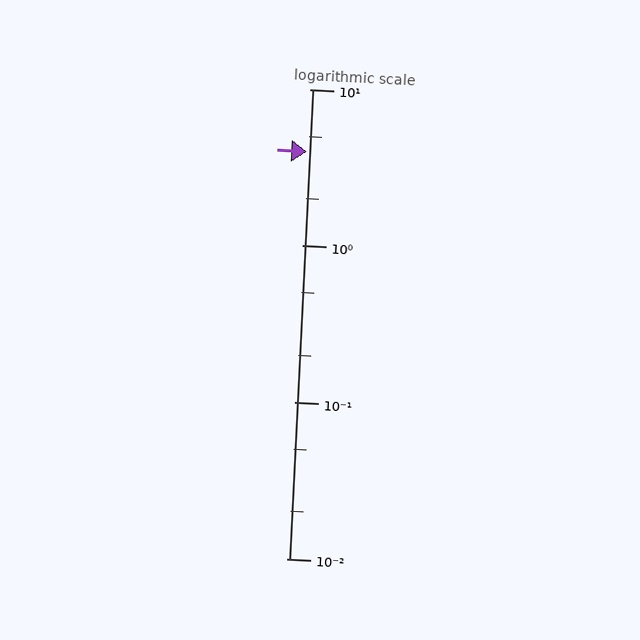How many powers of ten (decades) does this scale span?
The scale spans 3 decades, from 0.01 to 10.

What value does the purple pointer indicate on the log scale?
The pointer indicates approximately 4.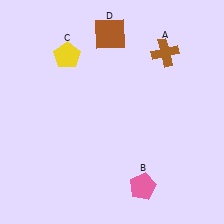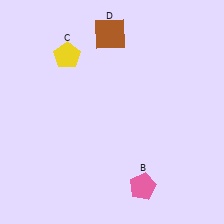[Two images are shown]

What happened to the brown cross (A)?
The brown cross (A) was removed in Image 2. It was in the top-right area of Image 1.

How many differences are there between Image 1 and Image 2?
There is 1 difference between the two images.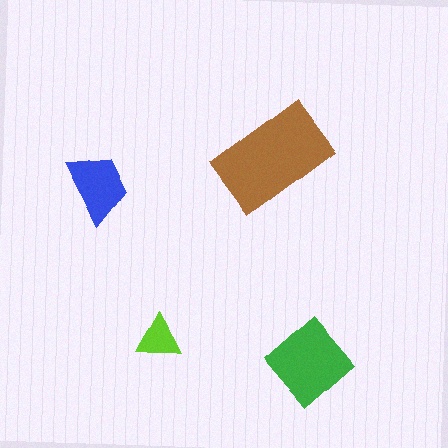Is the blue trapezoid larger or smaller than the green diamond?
Smaller.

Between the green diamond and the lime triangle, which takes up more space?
The green diamond.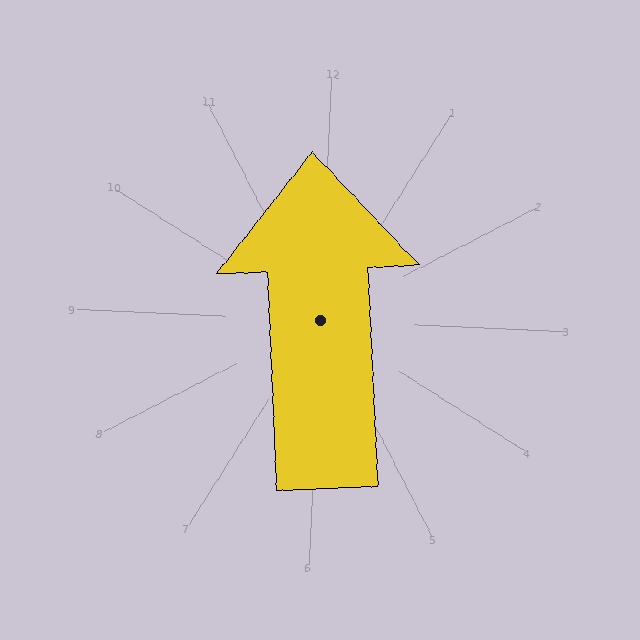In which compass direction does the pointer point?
North.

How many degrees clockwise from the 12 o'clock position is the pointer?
Approximately 355 degrees.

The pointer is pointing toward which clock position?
Roughly 12 o'clock.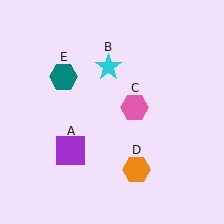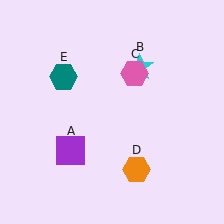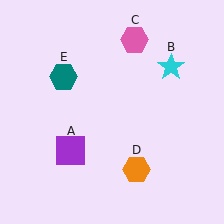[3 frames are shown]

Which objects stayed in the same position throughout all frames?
Purple square (object A) and orange hexagon (object D) and teal hexagon (object E) remained stationary.